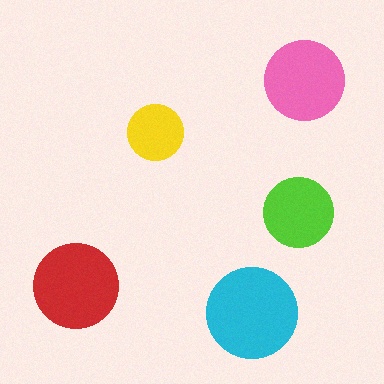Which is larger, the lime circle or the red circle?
The red one.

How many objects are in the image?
There are 5 objects in the image.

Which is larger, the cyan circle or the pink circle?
The cyan one.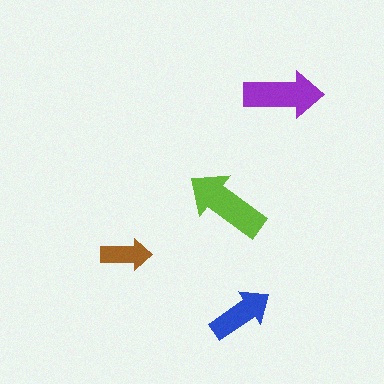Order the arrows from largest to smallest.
the lime one, the purple one, the blue one, the brown one.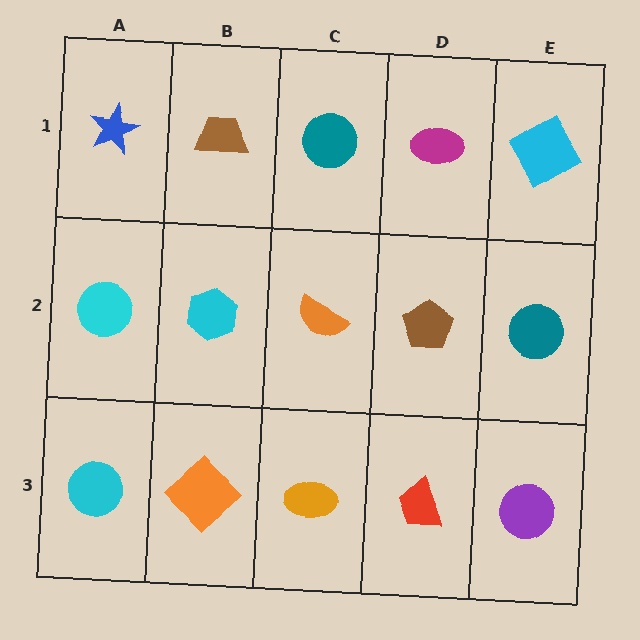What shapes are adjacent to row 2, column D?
A magenta ellipse (row 1, column D), a red trapezoid (row 3, column D), an orange semicircle (row 2, column C), a teal circle (row 2, column E).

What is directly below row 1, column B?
A cyan hexagon.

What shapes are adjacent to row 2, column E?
A cyan diamond (row 1, column E), a purple circle (row 3, column E), a brown pentagon (row 2, column D).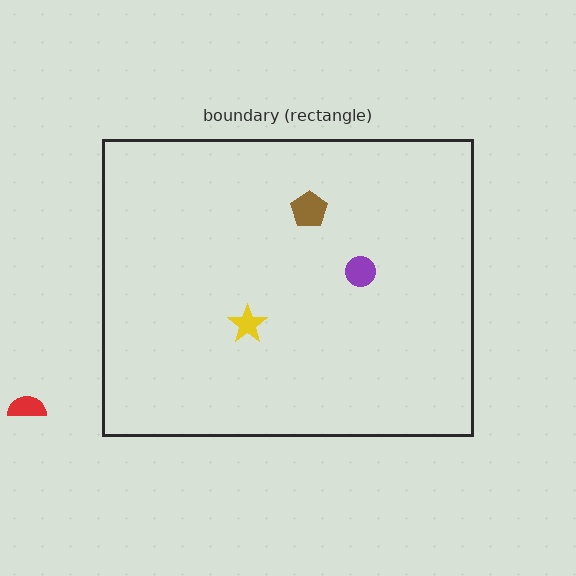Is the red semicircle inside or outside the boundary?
Outside.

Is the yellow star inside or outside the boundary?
Inside.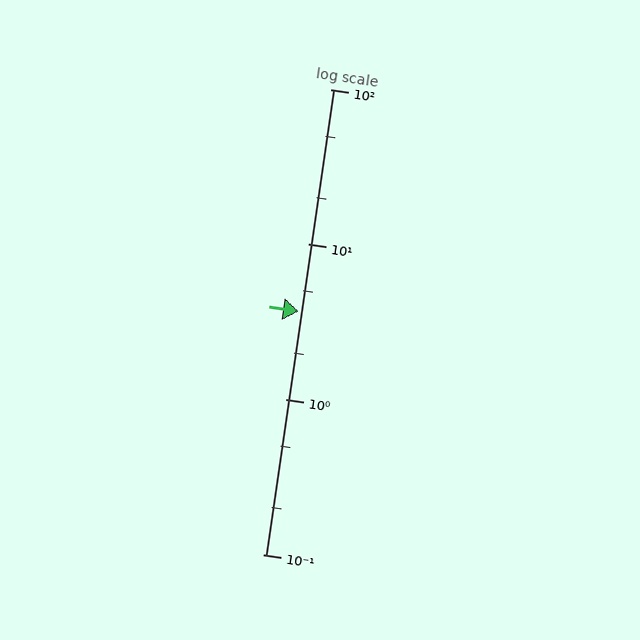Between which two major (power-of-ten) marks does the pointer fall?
The pointer is between 1 and 10.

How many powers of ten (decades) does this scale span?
The scale spans 3 decades, from 0.1 to 100.